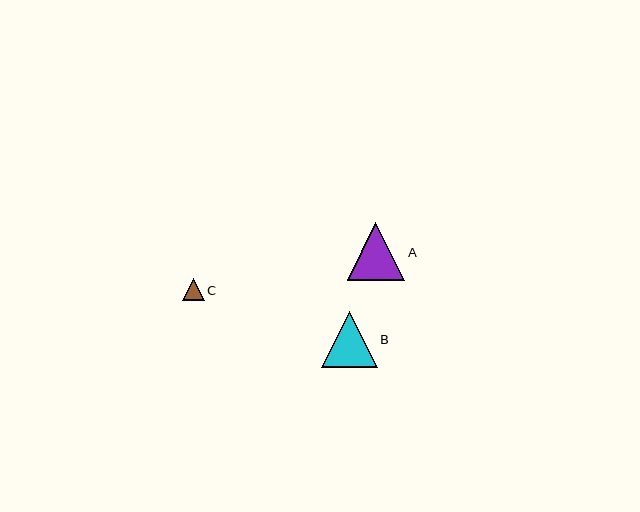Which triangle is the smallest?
Triangle C is the smallest with a size of approximately 22 pixels.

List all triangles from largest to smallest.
From largest to smallest: A, B, C.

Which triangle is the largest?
Triangle A is the largest with a size of approximately 58 pixels.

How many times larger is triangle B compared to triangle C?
Triangle B is approximately 2.5 times the size of triangle C.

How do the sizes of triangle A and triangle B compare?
Triangle A and triangle B are approximately the same size.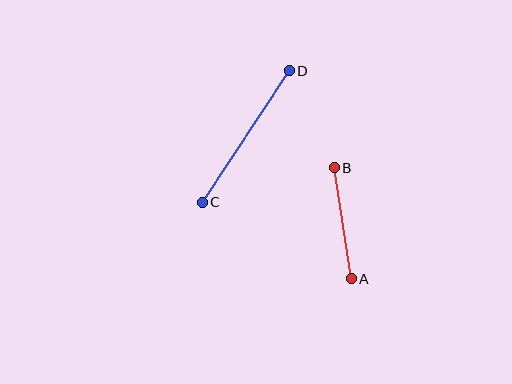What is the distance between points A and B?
The distance is approximately 112 pixels.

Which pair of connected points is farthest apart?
Points C and D are farthest apart.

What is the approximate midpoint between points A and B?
The midpoint is at approximately (343, 223) pixels.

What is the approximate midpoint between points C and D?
The midpoint is at approximately (246, 137) pixels.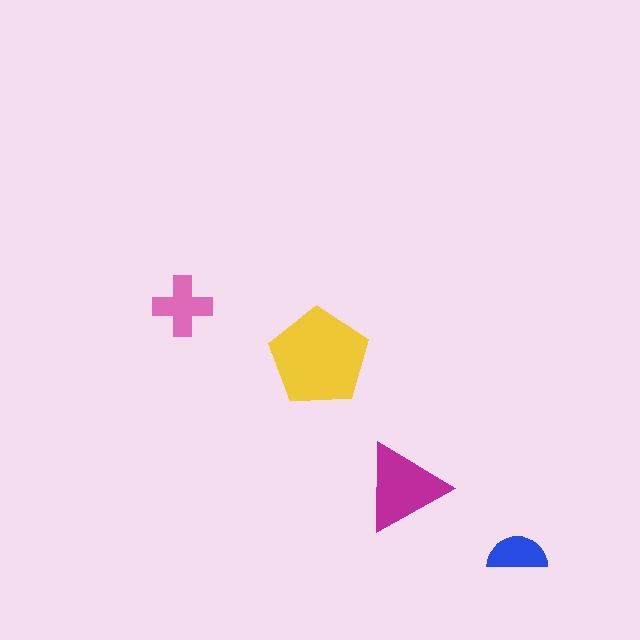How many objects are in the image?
There are 4 objects in the image.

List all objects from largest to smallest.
The yellow pentagon, the magenta triangle, the pink cross, the blue semicircle.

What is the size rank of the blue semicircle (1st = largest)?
4th.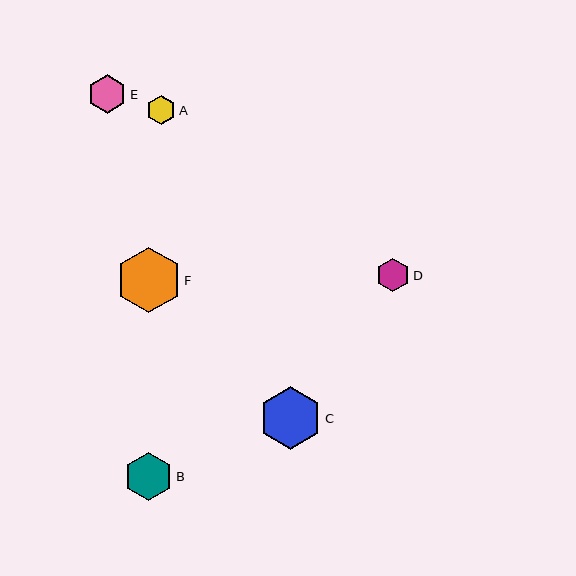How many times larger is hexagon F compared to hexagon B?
Hexagon F is approximately 1.3 times the size of hexagon B.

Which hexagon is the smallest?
Hexagon A is the smallest with a size of approximately 29 pixels.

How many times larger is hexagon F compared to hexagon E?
Hexagon F is approximately 1.7 times the size of hexagon E.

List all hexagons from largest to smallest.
From largest to smallest: F, C, B, E, D, A.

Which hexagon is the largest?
Hexagon F is the largest with a size of approximately 65 pixels.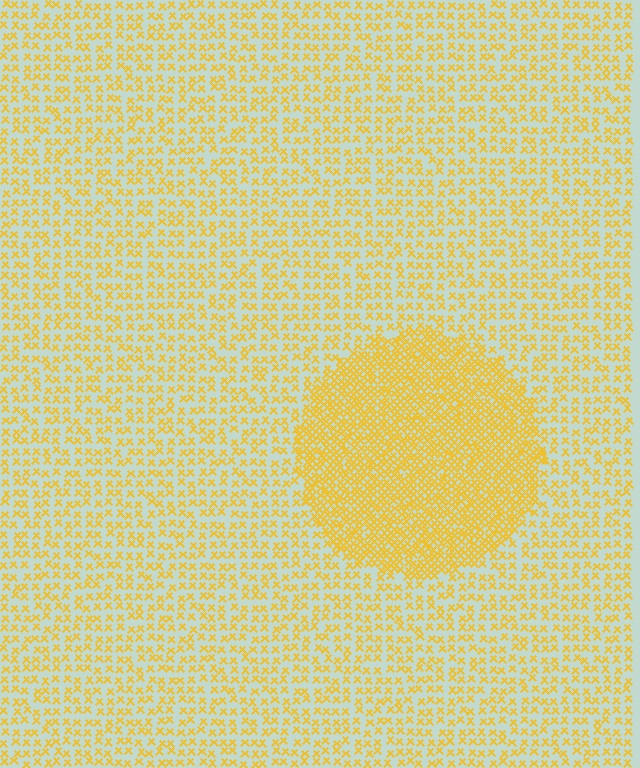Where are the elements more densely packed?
The elements are more densely packed inside the circle boundary.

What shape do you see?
I see a circle.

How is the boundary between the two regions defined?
The boundary is defined by a change in element density (approximately 2.4x ratio). All elements are the same color, size, and shape.